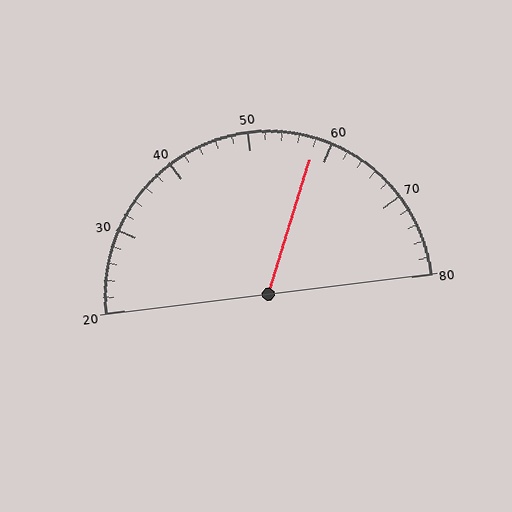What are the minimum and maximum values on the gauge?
The gauge ranges from 20 to 80.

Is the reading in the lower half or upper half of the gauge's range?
The reading is in the upper half of the range (20 to 80).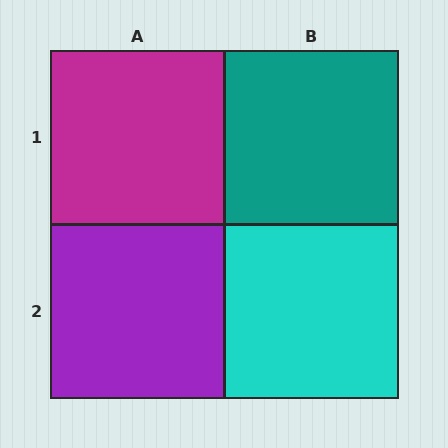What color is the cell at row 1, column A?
Magenta.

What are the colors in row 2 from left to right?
Purple, cyan.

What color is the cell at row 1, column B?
Teal.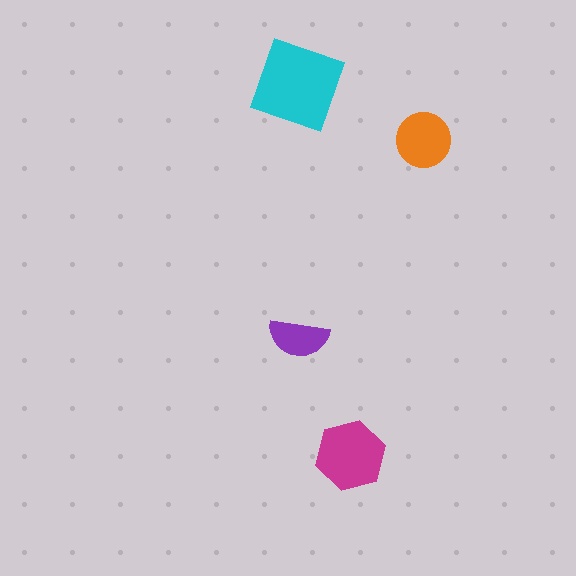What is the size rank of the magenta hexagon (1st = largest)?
2nd.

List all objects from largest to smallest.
The cyan diamond, the magenta hexagon, the orange circle, the purple semicircle.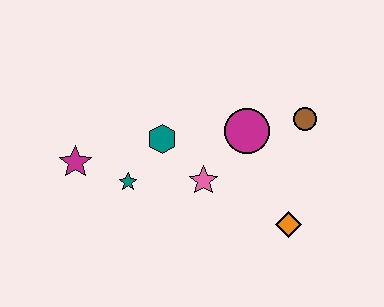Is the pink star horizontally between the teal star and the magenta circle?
Yes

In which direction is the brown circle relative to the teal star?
The brown circle is to the right of the teal star.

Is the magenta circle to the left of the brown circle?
Yes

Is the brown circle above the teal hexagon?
Yes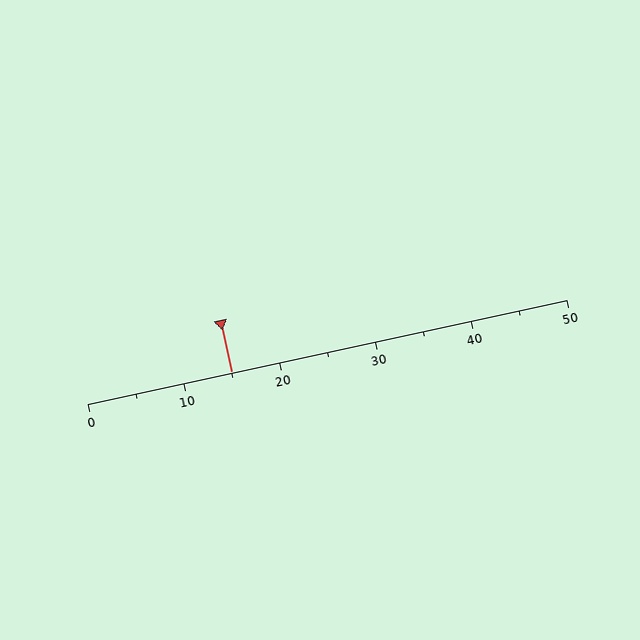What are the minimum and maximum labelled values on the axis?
The axis runs from 0 to 50.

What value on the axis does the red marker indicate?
The marker indicates approximately 15.